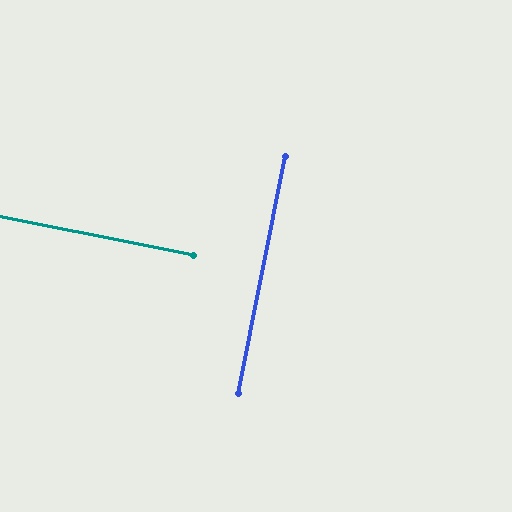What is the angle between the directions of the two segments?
Approximately 90 degrees.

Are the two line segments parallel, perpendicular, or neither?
Perpendicular — they meet at approximately 90°.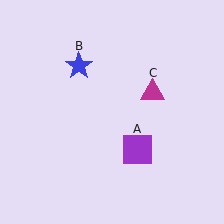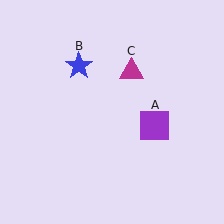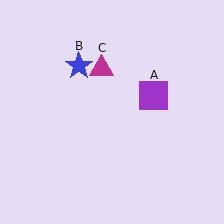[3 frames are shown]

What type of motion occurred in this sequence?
The purple square (object A), magenta triangle (object C) rotated counterclockwise around the center of the scene.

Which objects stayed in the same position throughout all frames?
Blue star (object B) remained stationary.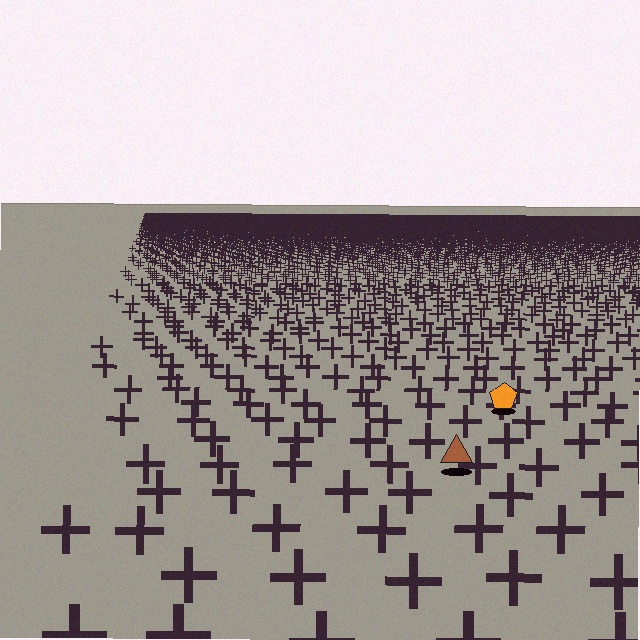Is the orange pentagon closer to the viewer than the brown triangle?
No. The brown triangle is closer — you can tell from the texture gradient: the ground texture is coarser near it.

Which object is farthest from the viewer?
The orange pentagon is farthest from the viewer. It appears smaller and the ground texture around it is denser.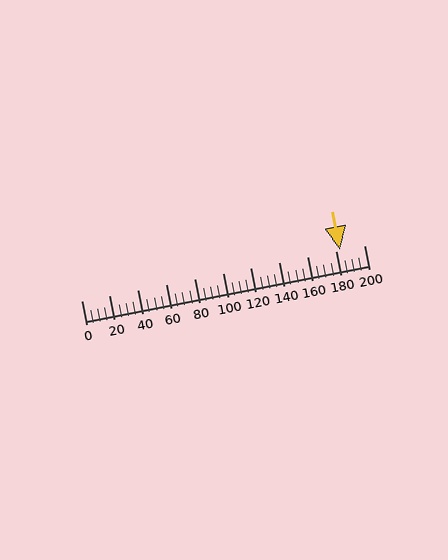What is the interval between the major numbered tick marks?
The major tick marks are spaced 20 units apart.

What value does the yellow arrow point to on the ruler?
The yellow arrow points to approximately 183.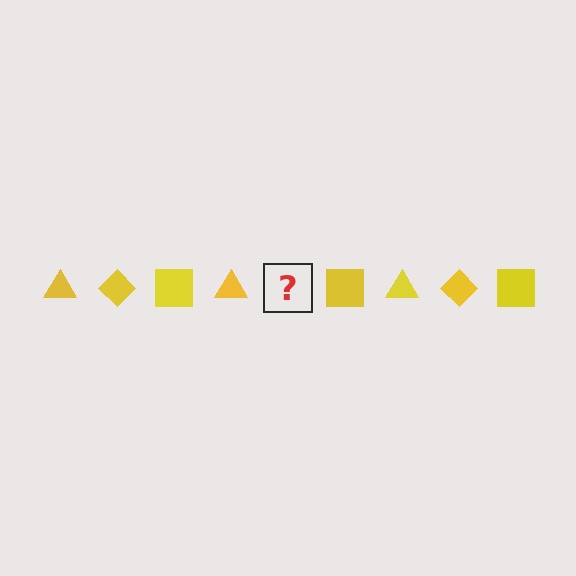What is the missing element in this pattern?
The missing element is a yellow diamond.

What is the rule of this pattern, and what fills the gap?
The rule is that the pattern cycles through triangle, diamond, square shapes in yellow. The gap should be filled with a yellow diamond.